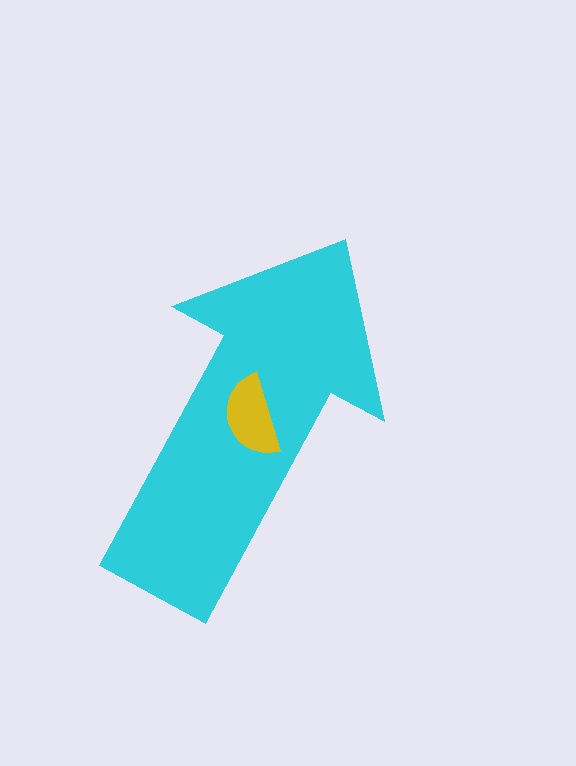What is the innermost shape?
The yellow semicircle.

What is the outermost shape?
The cyan arrow.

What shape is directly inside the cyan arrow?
The yellow semicircle.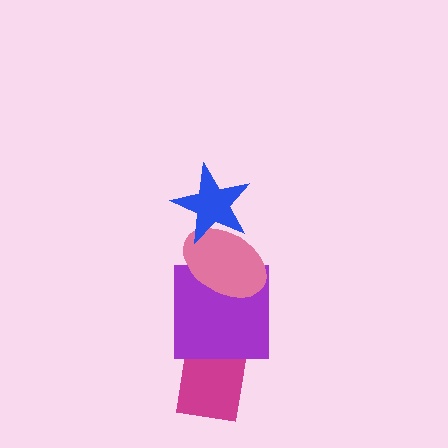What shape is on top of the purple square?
The pink ellipse is on top of the purple square.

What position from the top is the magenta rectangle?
The magenta rectangle is 4th from the top.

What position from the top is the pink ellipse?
The pink ellipse is 2nd from the top.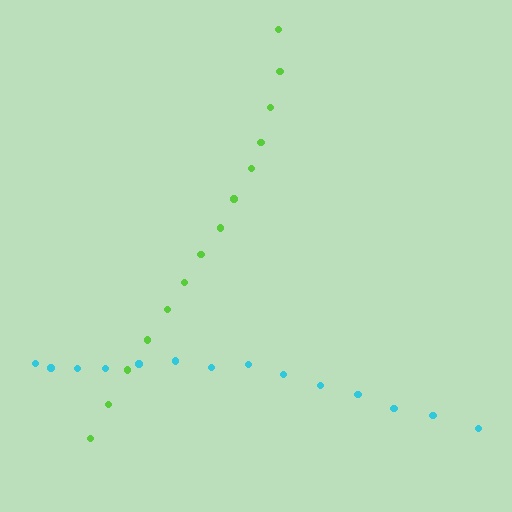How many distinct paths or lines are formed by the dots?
There are 2 distinct paths.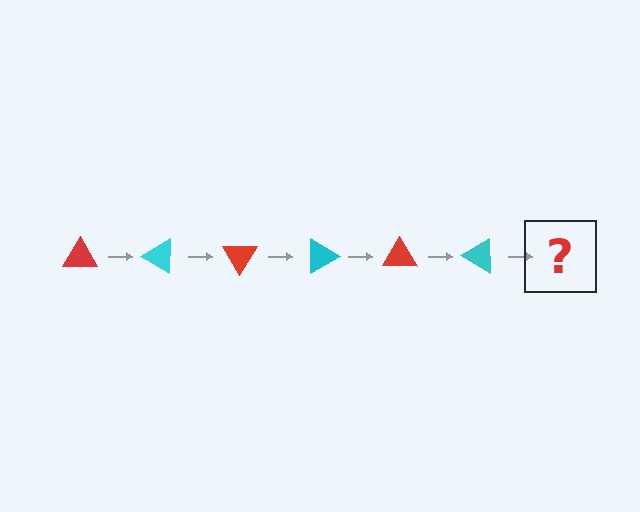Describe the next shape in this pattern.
It should be a red triangle, rotated 180 degrees from the start.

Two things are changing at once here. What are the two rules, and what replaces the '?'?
The two rules are that it rotates 30 degrees each step and the color cycles through red and cyan. The '?' should be a red triangle, rotated 180 degrees from the start.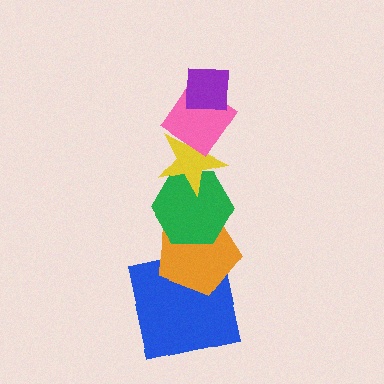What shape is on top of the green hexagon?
The yellow star is on top of the green hexagon.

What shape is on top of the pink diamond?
The purple square is on top of the pink diamond.